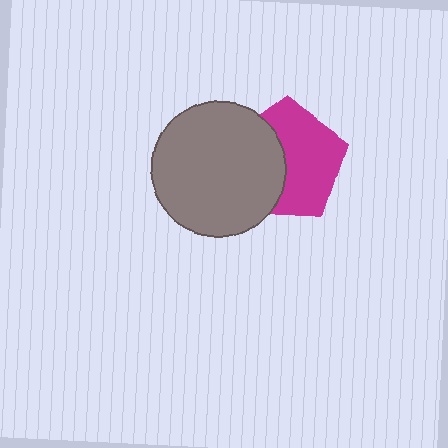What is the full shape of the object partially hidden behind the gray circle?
The partially hidden object is a magenta pentagon.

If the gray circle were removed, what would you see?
You would see the complete magenta pentagon.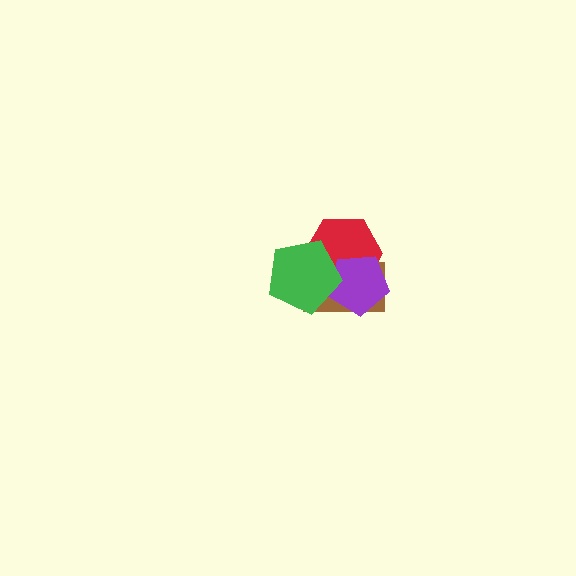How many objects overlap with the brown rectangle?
3 objects overlap with the brown rectangle.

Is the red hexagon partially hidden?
Yes, it is partially covered by another shape.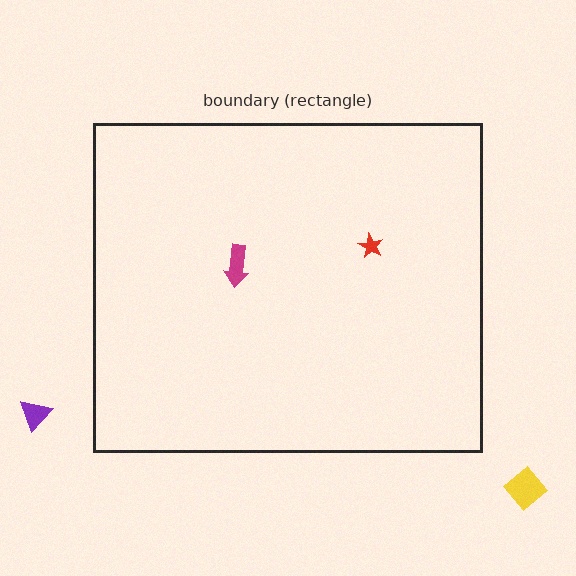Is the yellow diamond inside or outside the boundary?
Outside.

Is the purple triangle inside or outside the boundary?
Outside.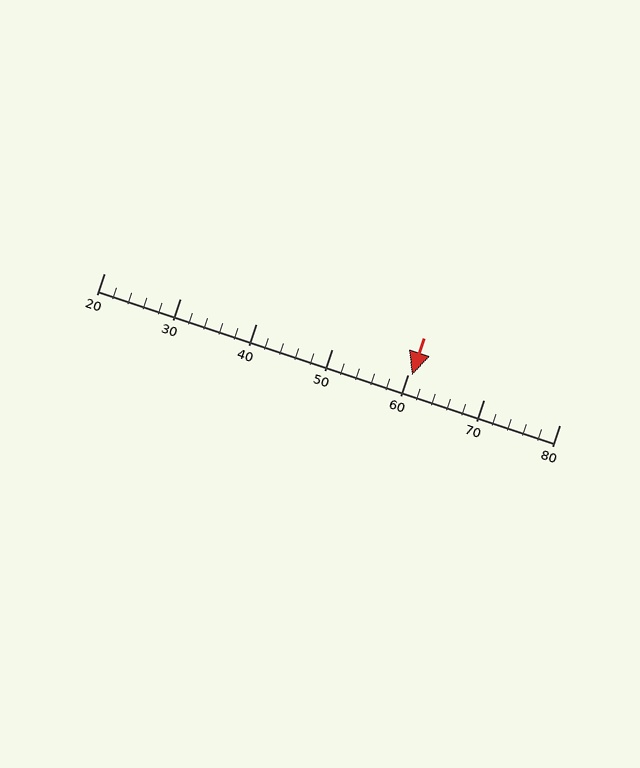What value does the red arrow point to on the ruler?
The red arrow points to approximately 60.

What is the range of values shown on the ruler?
The ruler shows values from 20 to 80.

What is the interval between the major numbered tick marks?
The major tick marks are spaced 10 units apart.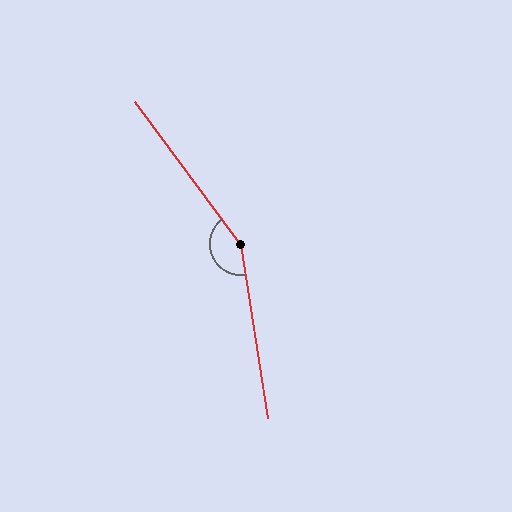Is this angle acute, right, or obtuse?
It is obtuse.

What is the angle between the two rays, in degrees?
Approximately 152 degrees.